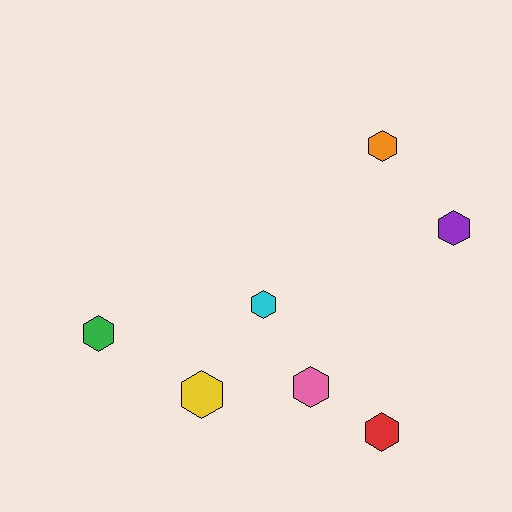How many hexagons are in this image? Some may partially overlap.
There are 7 hexagons.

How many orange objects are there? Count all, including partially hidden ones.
There is 1 orange object.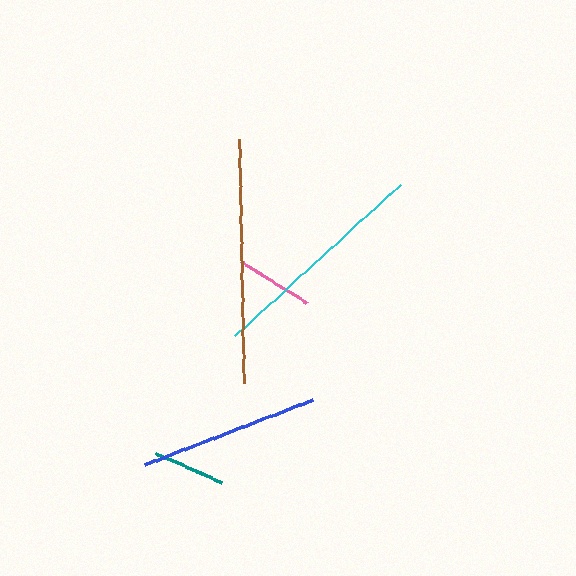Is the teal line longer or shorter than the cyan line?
The cyan line is longer than the teal line.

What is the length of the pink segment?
The pink segment is approximately 77 pixels long.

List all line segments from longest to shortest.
From longest to shortest: brown, cyan, blue, pink, teal.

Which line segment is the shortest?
The teal line is the shortest at approximately 73 pixels.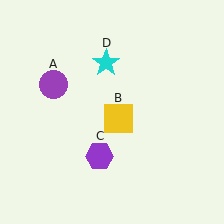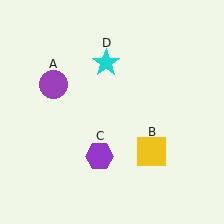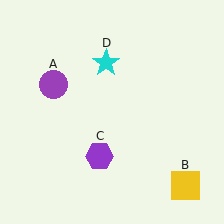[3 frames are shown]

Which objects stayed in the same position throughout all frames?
Purple circle (object A) and purple hexagon (object C) and cyan star (object D) remained stationary.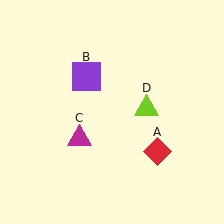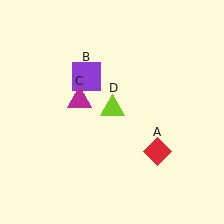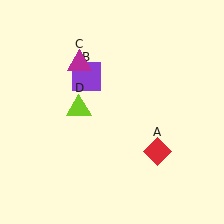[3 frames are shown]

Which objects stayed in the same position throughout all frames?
Red diamond (object A) and purple square (object B) remained stationary.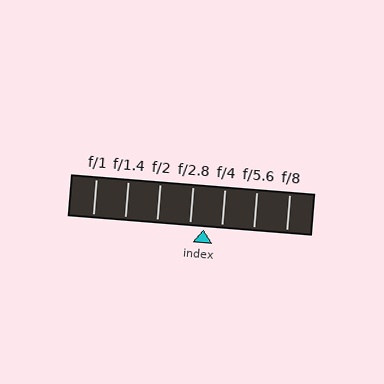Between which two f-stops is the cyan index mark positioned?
The index mark is between f/2.8 and f/4.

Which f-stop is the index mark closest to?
The index mark is closest to f/2.8.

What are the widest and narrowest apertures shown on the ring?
The widest aperture shown is f/1 and the narrowest is f/8.